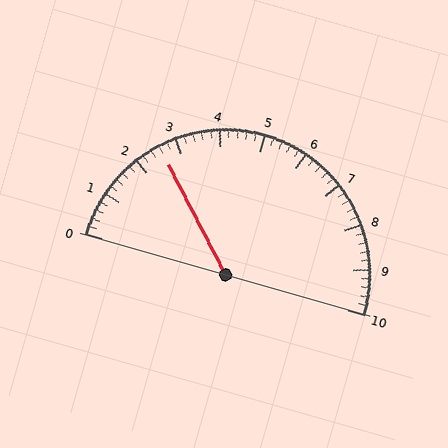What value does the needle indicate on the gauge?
The needle indicates approximately 2.6.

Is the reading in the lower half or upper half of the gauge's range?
The reading is in the lower half of the range (0 to 10).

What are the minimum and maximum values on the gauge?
The gauge ranges from 0 to 10.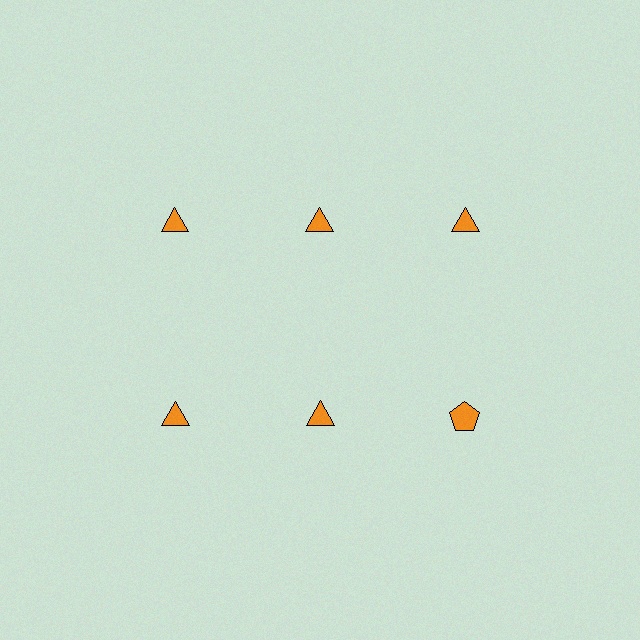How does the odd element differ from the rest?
It has a different shape: pentagon instead of triangle.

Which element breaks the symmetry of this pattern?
The orange pentagon in the second row, center column breaks the symmetry. All other shapes are orange triangles.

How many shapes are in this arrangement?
There are 6 shapes arranged in a grid pattern.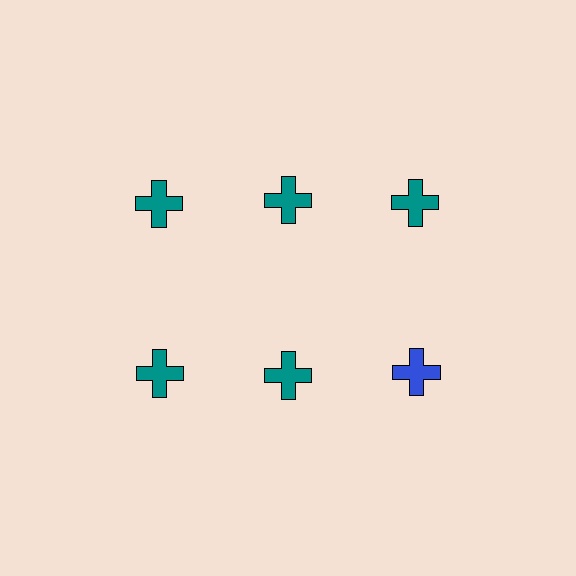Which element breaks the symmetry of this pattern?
The blue cross in the second row, center column breaks the symmetry. All other shapes are teal crosses.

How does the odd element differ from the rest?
It has a different color: blue instead of teal.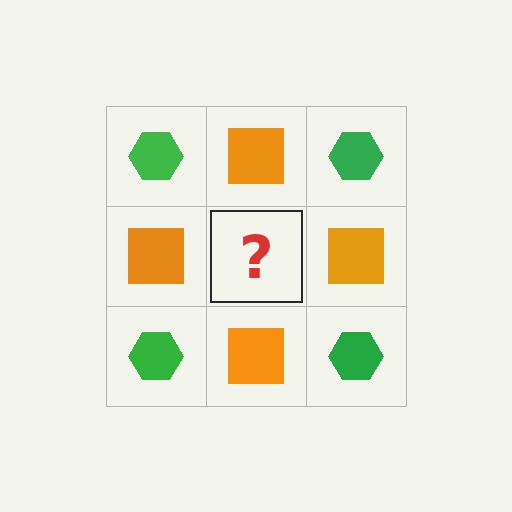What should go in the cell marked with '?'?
The missing cell should contain a green hexagon.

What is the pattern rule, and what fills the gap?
The rule is that it alternates green hexagon and orange square in a checkerboard pattern. The gap should be filled with a green hexagon.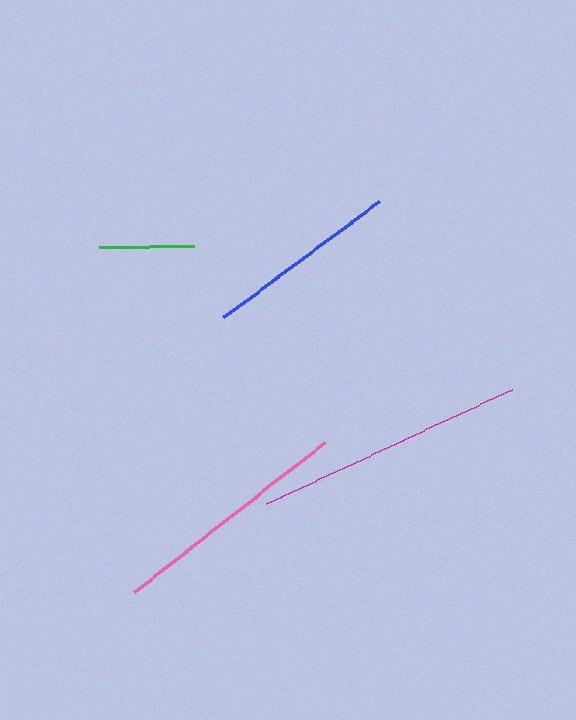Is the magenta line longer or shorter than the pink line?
The magenta line is longer than the pink line.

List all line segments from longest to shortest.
From longest to shortest: magenta, pink, blue, green.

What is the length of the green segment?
The green segment is approximately 95 pixels long.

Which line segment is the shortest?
The green line is the shortest at approximately 95 pixels.